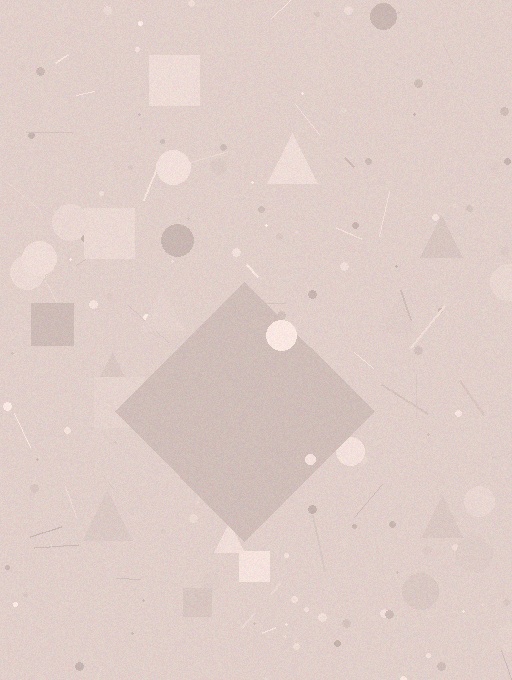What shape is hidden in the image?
A diamond is hidden in the image.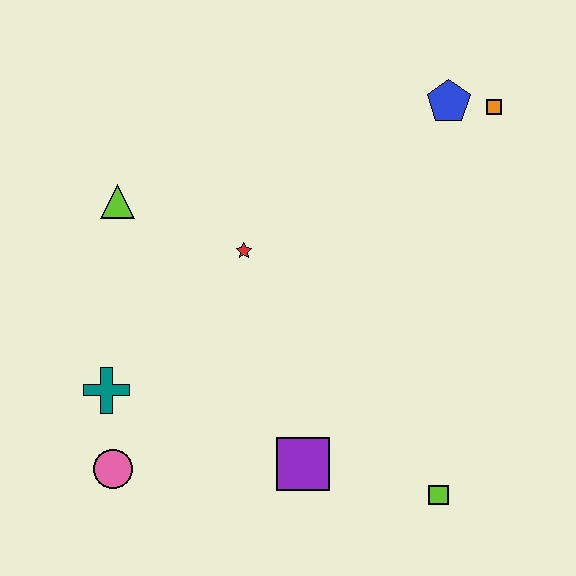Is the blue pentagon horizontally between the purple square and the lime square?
No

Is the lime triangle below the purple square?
No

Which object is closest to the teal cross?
The pink circle is closest to the teal cross.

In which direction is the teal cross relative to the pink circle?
The teal cross is above the pink circle.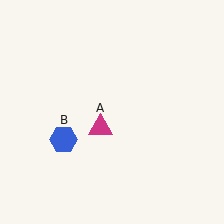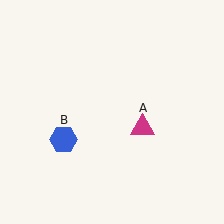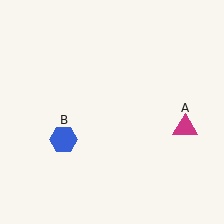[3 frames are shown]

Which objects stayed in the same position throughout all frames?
Blue hexagon (object B) remained stationary.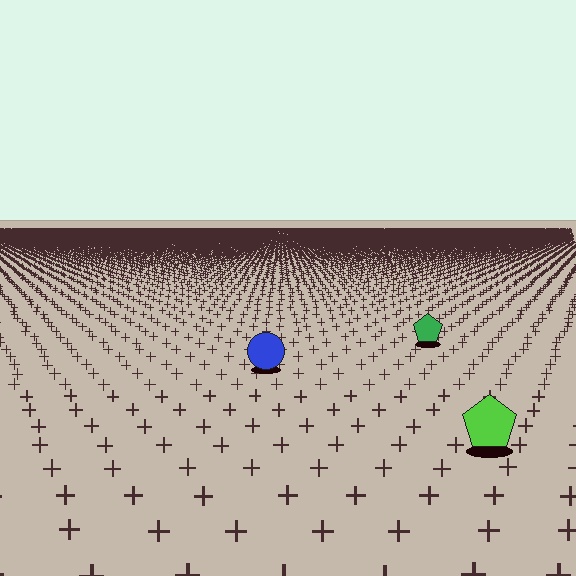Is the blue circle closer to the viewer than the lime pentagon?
No. The lime pentagon is closer — you can tell from the texture gradient: the ground texture is coarser near it.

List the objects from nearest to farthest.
From nearest to farthest: the lime pentagon, the blue circle, the green pentagon.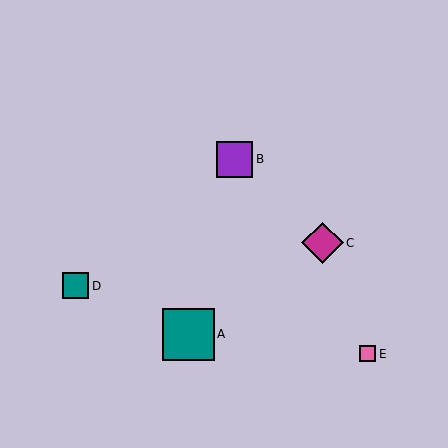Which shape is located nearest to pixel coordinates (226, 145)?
The purple square (labeled B) at (235, 159) is nearest to that location.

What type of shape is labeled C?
Shape C is a magenta diamond.